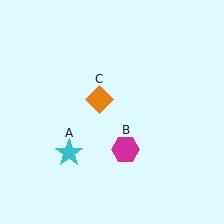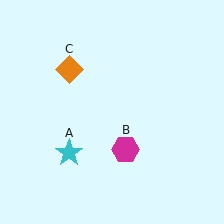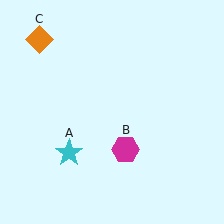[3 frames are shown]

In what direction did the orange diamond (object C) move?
The orange diamond (object C) moved up and to the left.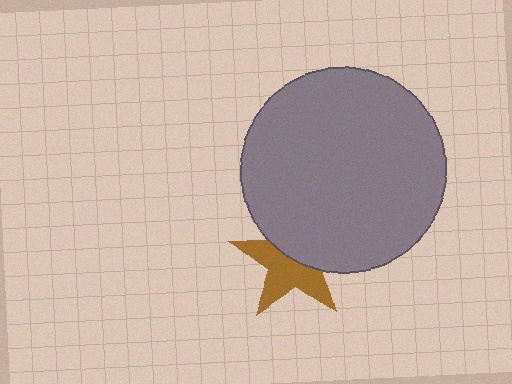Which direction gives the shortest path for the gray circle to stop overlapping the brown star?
Moving up gives the shortest separation.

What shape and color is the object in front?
The object in front is a gray circle.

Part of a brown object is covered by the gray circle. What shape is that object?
It is a star.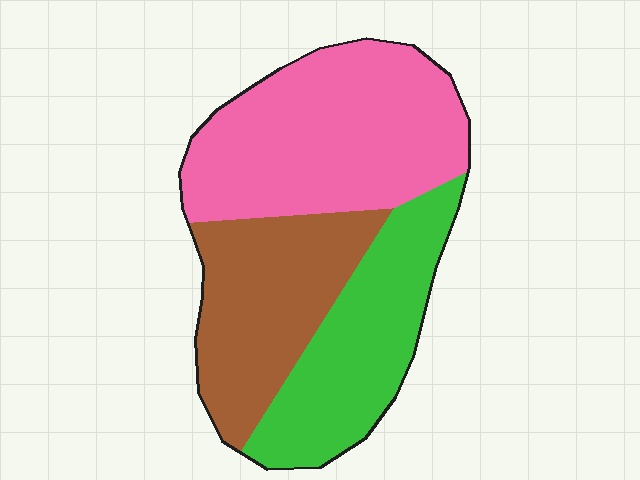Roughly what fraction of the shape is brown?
Brown covers about 30% of the shape.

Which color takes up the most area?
Pink, at roughly 45%.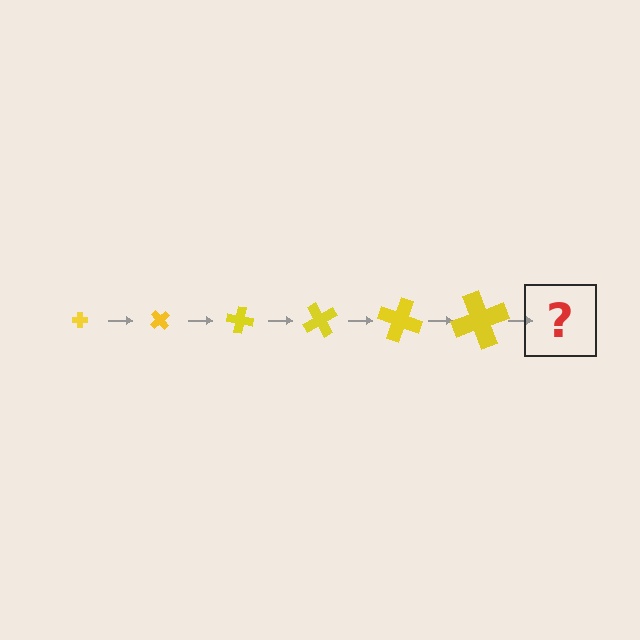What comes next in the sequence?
The next element should be a cross, larger than the previous one and rotated 300 degrees from the start.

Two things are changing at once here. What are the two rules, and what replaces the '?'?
The two rules are that the cross grows larger each step and it rotates 50 degrees each step. The '?' should be a cross, larger than the previous one and rotated 300 degrees from the start.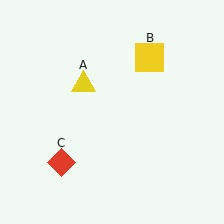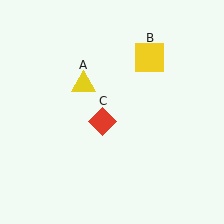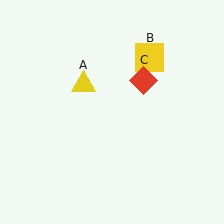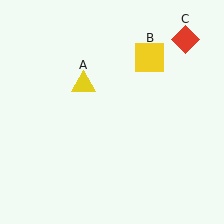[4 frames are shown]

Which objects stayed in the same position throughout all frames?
Yellow triangle (object A) and yellow square (object B) remained stationary.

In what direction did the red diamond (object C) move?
The red diamond (object C) moved up and to the right.